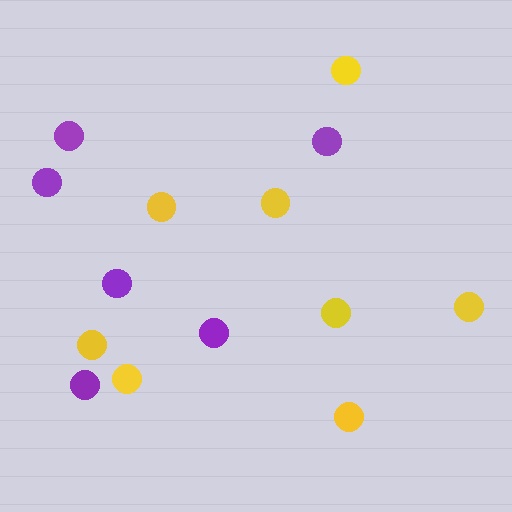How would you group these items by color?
There are 2 groups: one group of purple circles (6) and one group of yellow circles (8).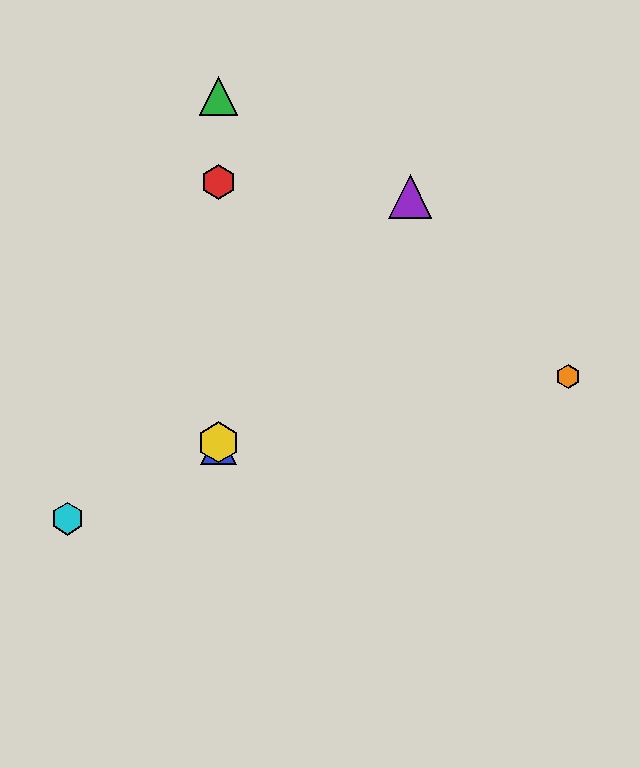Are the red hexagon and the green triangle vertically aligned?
Yes, both are at x≈218.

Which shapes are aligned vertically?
The red hexagon, the blue triangle, the green triangle, the yellow hexagon are aligned vertically.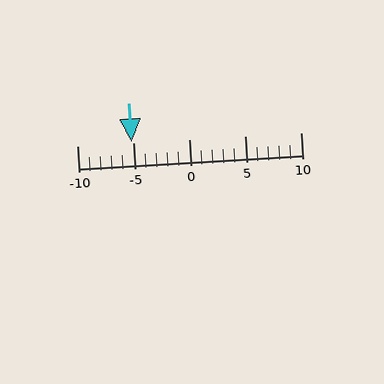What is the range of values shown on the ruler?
The ruler shows values from -10 to 10.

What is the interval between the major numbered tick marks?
The major tick marks are spaced 5 units apart.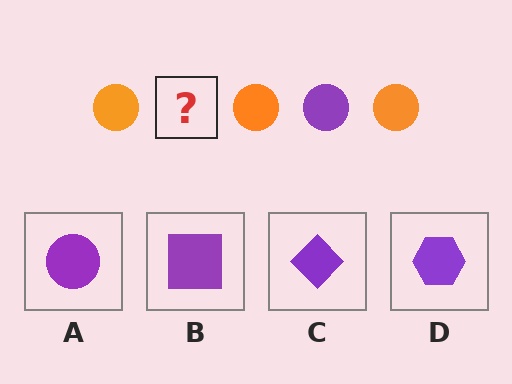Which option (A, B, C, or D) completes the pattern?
A.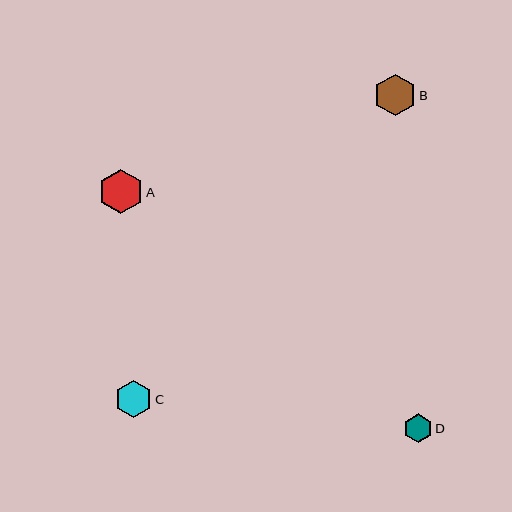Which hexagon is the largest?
Hexagon A is the largest with a size of approximately 44 pixels.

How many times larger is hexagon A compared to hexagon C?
Hexagon A is approximately 1.2 times the size of hexagon C.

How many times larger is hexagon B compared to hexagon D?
Hexagon B is approximately 1.5 times the size of hexagon D.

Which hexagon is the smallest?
Hexagon D is the smallest with a size of approximately 29 pixels.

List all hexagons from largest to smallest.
From largest to smallest: A, B, C, D.